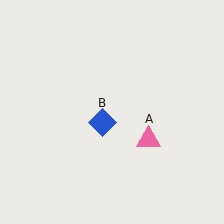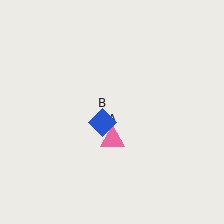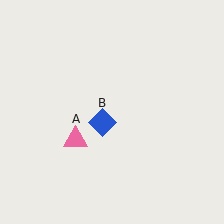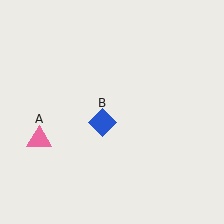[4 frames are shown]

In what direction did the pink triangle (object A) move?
The pink triangle (object A) moved left.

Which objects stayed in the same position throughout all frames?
Blue diamond (object B) remained stationary.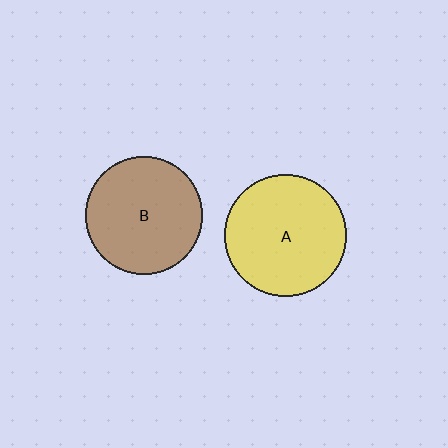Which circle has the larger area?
Circle A (yellow).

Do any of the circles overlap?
No, none of the circles overlap.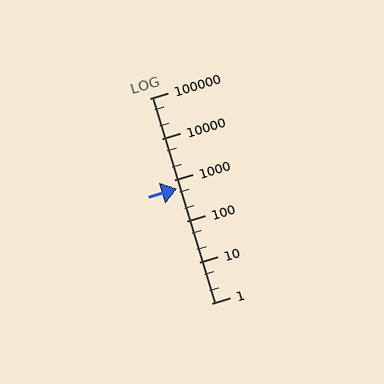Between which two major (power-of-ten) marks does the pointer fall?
The pointer is between 100 and 1000.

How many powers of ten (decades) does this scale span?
The scale spans 5 decades, from 1 to 100000.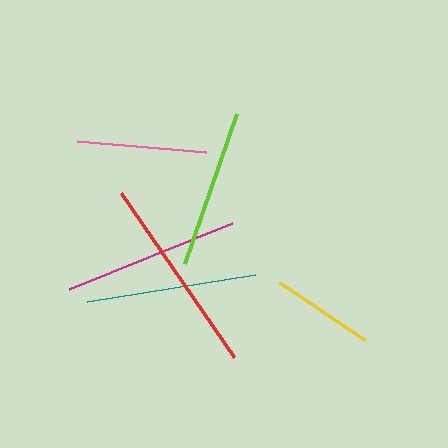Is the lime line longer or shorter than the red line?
The red line is longer than the lime line.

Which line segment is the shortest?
The yellow line is the shortest at approximately 104 pixels.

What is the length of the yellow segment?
The yellow segment is approximately 104 pixels long.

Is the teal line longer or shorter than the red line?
The red line is longer than the teal line.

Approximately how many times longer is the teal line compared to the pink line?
The teal line is approximately 1.3 times the length of the pink line.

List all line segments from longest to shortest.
From longest to shortest: red, magenta, teal, lime, pink, yellow.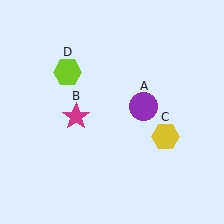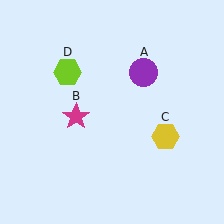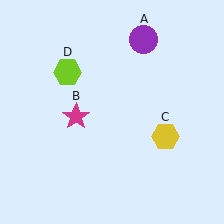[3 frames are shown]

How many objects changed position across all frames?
1 object changed position: purple circle (object A).